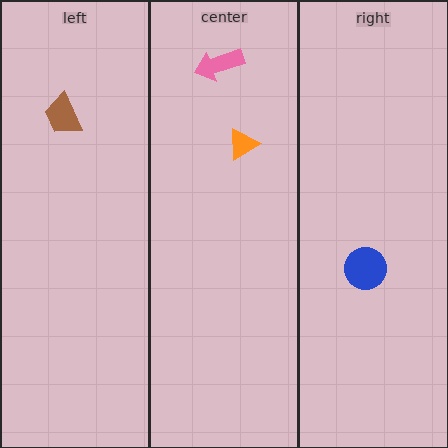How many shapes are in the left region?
1.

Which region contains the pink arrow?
The center region.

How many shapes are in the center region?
2.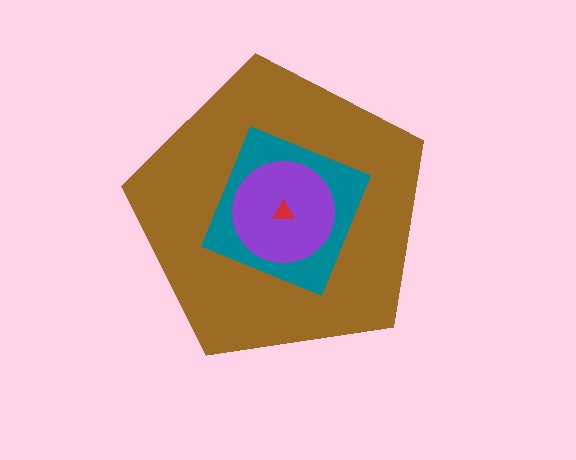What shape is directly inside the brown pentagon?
The teal square.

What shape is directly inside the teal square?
The purple circle.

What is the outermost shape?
The brown pentagon.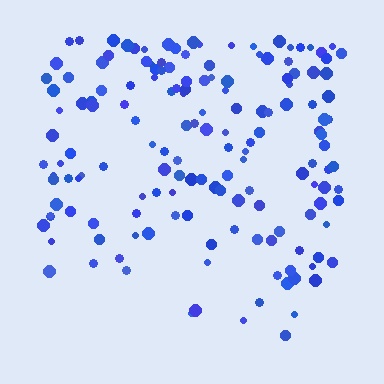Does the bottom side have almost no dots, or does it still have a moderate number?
Still a moderate number, just noticeably fewer than the top.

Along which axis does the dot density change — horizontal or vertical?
Vertical.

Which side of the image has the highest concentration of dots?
The top.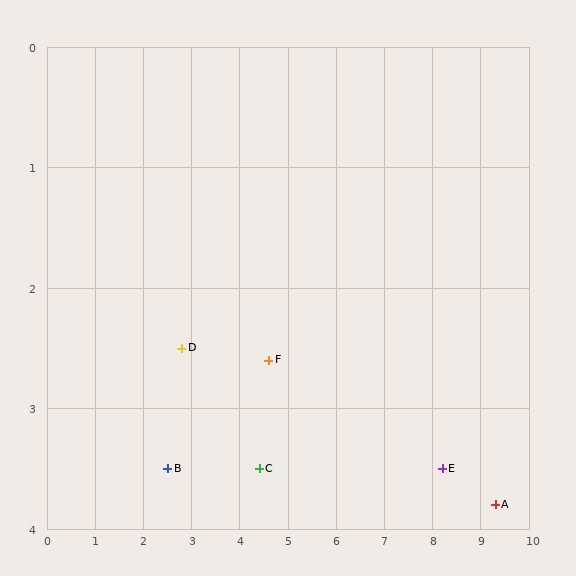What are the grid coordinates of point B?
Point B is at approximately (2.5, 3.5).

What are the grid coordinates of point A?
Point A is at approximately (9.3, 3.8).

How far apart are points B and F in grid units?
Points B and F are about 2.3 grid units apart.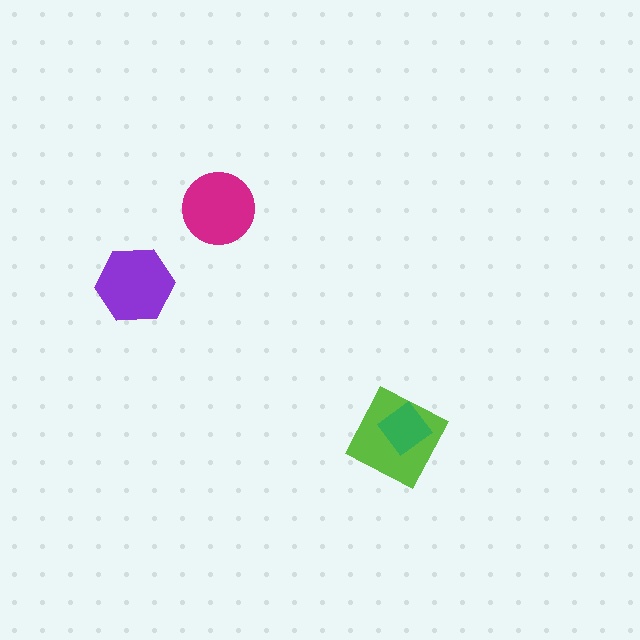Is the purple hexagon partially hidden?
No, no other shape covers it.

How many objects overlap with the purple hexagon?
0 objects overlap with the purple hexagon.